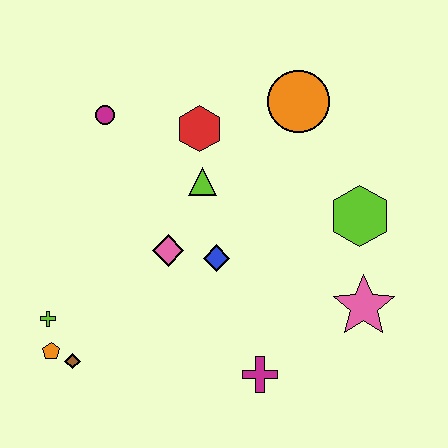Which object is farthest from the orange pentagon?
The orange circle is farthest from the orange pentagon.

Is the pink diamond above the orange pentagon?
Yes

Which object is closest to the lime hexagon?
The pink star is closest to the lime hexagon.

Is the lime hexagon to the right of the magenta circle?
Yes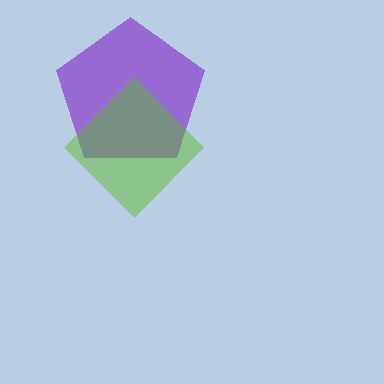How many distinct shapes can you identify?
There are 2 distinct shapes: a purple pentagon, a lime diamond.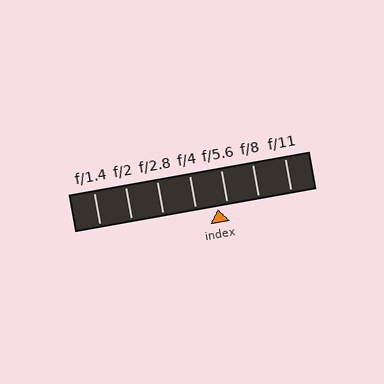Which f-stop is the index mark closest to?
The index mark is closest to f/5.6.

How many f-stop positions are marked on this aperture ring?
There are 7 f-stop positions marked.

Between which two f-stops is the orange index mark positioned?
The index mark is between f/4 and f/5.6.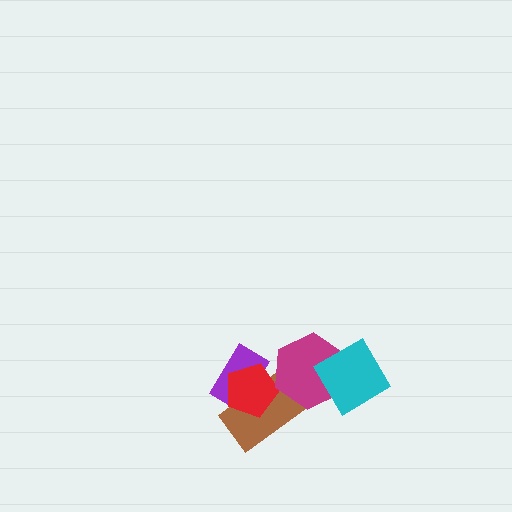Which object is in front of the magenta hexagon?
The cyan diamond is in front of the magenta hexagon.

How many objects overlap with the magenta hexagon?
2 objects overlap with the magenta hexagon.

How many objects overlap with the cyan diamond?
1 object overlaps with the cyan diamond.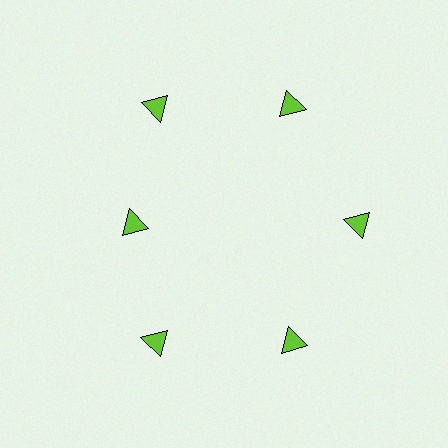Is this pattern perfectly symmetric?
No. The 6 lime triangles are arranged in a ring, but one element near the 9 o'clock position is pulled inward toward the center, breaking the 6-fold rotational symmetry.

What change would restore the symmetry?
The symmetry would be restored by moving it outward, back onto the ring so that all 6 triangles sit at equal angles and equal distance from the center.